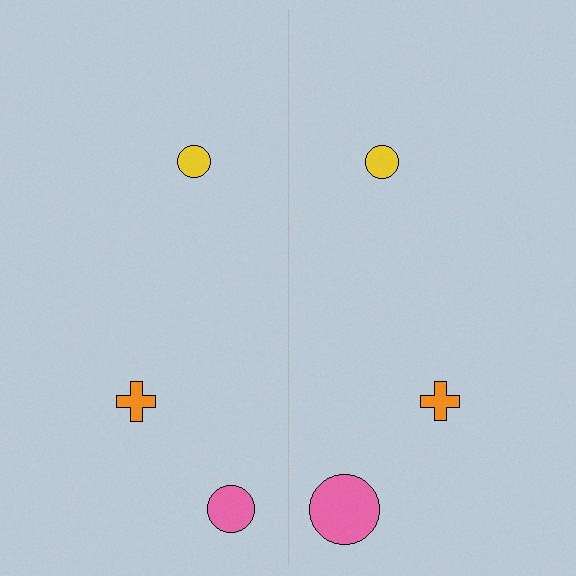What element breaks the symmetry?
The pink circle on the right side has a different size than its mirror counterpart.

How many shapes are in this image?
There are 6 shapes in this image.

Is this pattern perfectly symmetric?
No, the pattern is not perfectly symmetric. The pink circle on the right side has a different size than its mirror counterpart.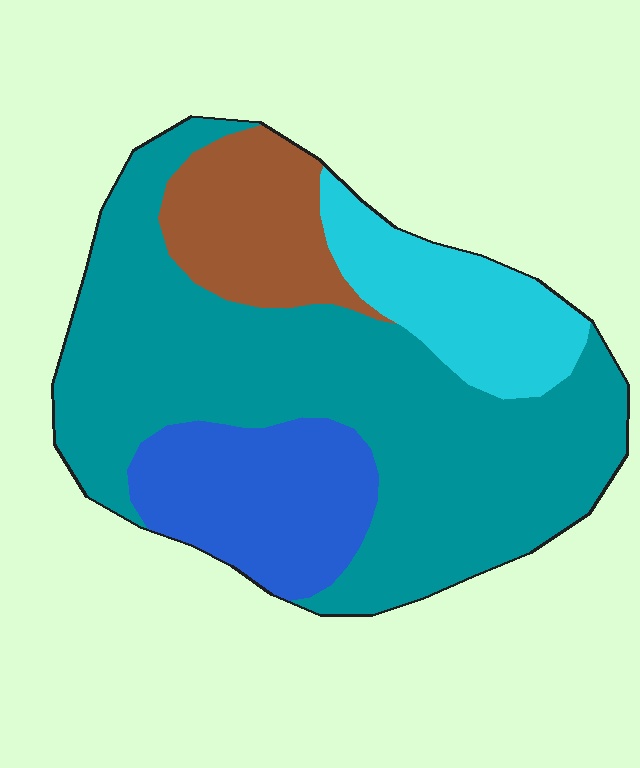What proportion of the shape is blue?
Blue takes up between a sixth and a third of the shape.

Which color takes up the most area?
Teal, at roughly 55%.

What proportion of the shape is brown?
Brown covers about 15% of the shape.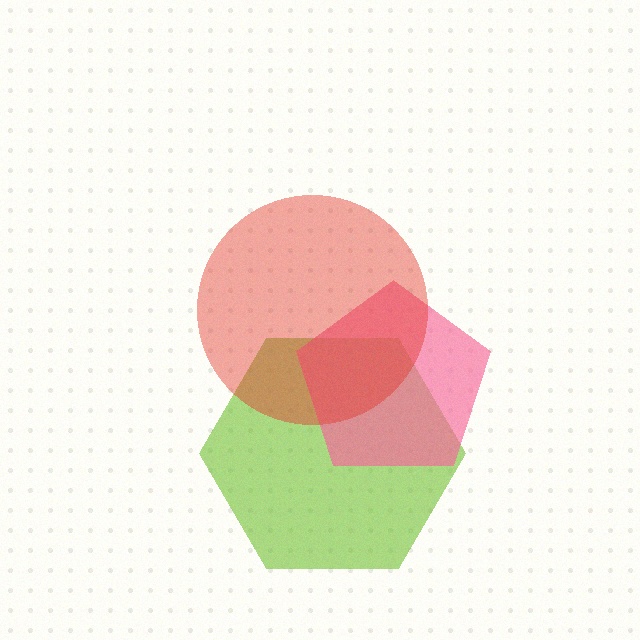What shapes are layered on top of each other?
The layered shapes are: a lime hexagon, a pink pentagon, a red circle.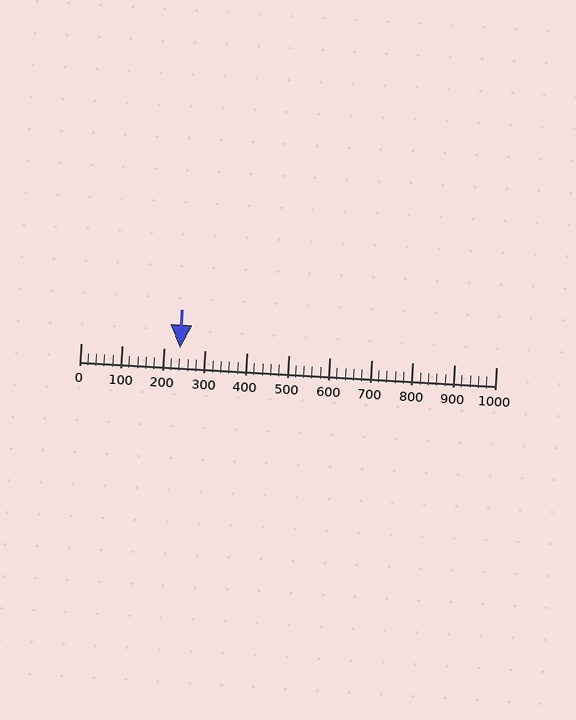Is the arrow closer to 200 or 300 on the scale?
The arrow is closer to 200.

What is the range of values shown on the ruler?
The ruler shows values from 0 to 1000.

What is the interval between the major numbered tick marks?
The major tick marks are spaced 100 units apart.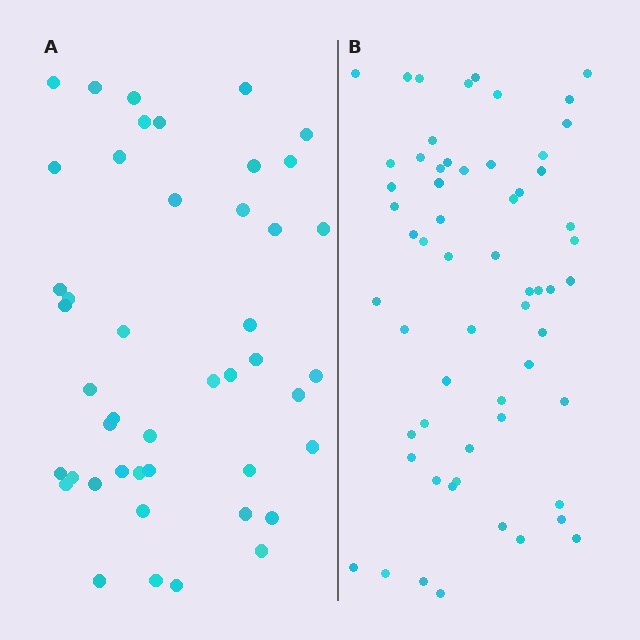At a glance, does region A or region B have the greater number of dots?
Region B (the right region) has more dots.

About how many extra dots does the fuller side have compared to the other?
Region B has approximately 15 more dots than region A.